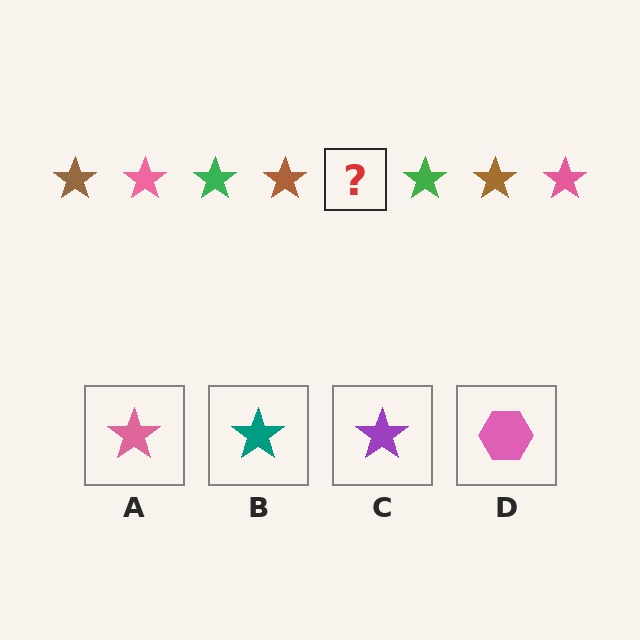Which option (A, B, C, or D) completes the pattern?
A.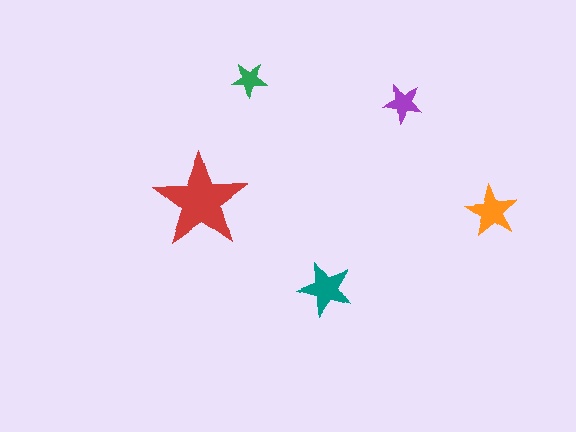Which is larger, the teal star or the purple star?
The teal one.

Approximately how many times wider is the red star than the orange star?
About 2 times wider.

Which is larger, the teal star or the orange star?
The teal one.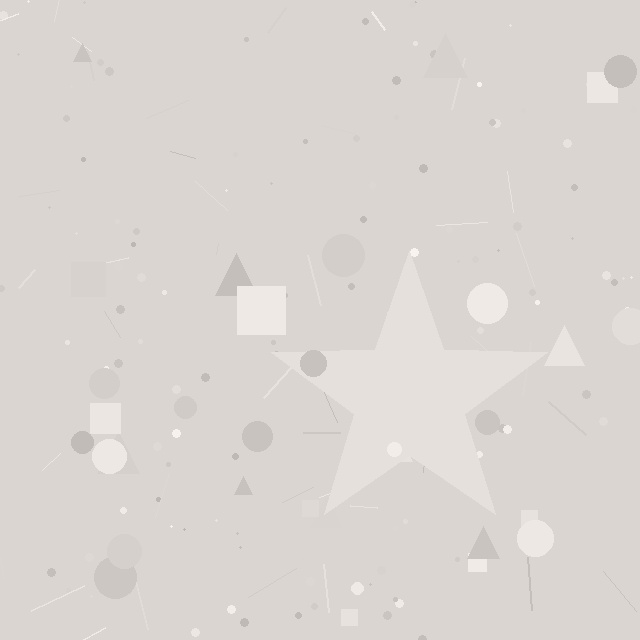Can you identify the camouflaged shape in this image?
The camouflaged shape is a star.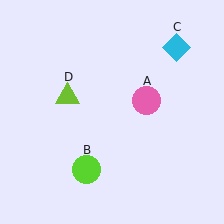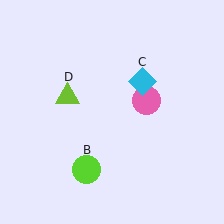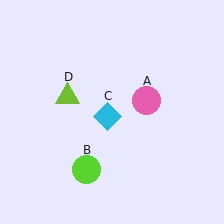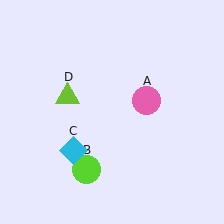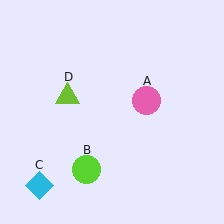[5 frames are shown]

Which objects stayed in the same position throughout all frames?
Pink circle (object A) and lime circle (object B) and lime triangle (object D) remained stationary.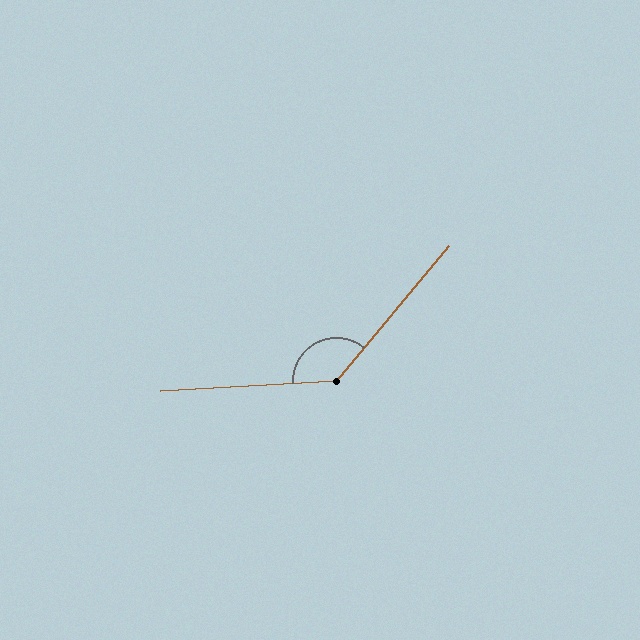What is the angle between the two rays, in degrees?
Approximately 133 degrees.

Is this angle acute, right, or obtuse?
It is obtuse.